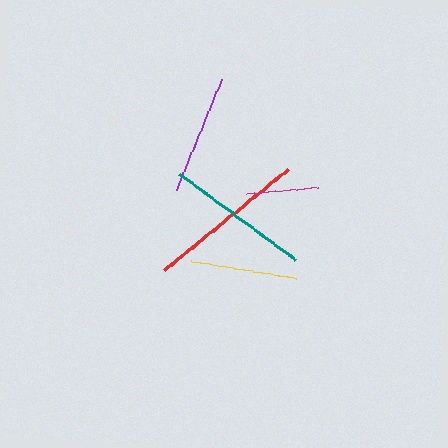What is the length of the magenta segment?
The magenta segment is approximately 71 pixels long.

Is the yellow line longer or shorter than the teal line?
The teal line is longer than the yellow line.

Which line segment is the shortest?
The magenta line is the shortest at approximately 71 pixels.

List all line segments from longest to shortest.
From longest to shortest: red, teal, purple, yellow, magenta.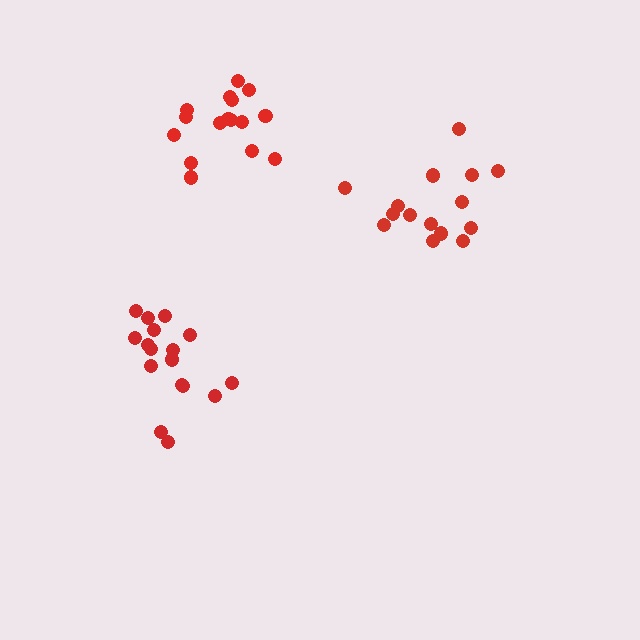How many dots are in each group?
Group 1: 15 dots, Group 2: 16 dots, Group 3: 17 dots (48 total).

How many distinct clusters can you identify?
There are 3 distinct clusters.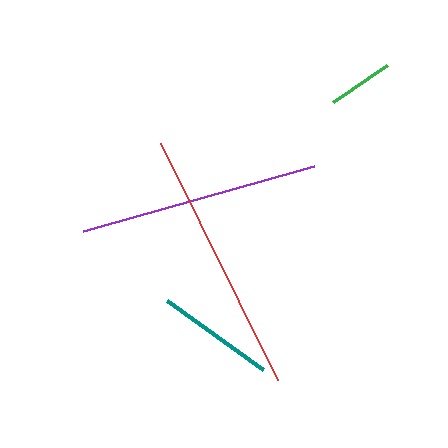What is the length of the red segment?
The red segment is approximately 265 pixels long.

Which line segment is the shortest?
The green line is the shortest at approximately 66 pixels.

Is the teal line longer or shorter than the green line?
The teal line is longer than the green line.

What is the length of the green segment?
The green segment is approximately 66 pixels long.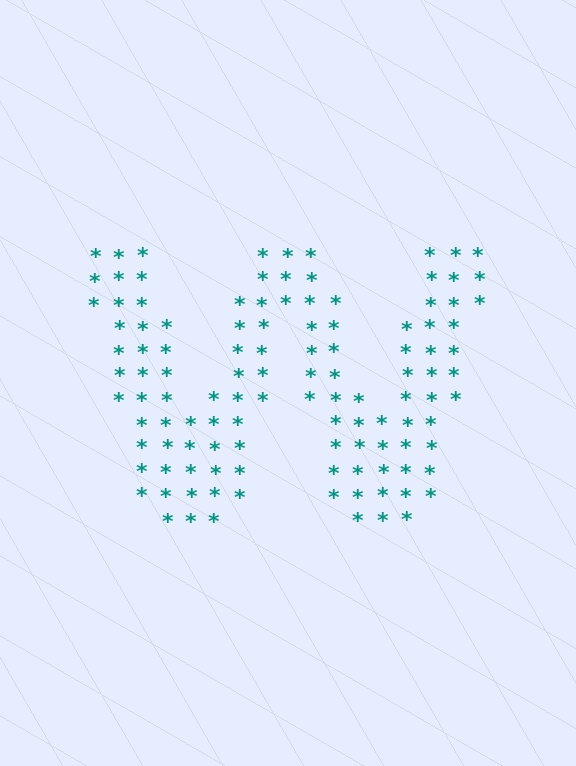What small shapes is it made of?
It is made of small asterisks.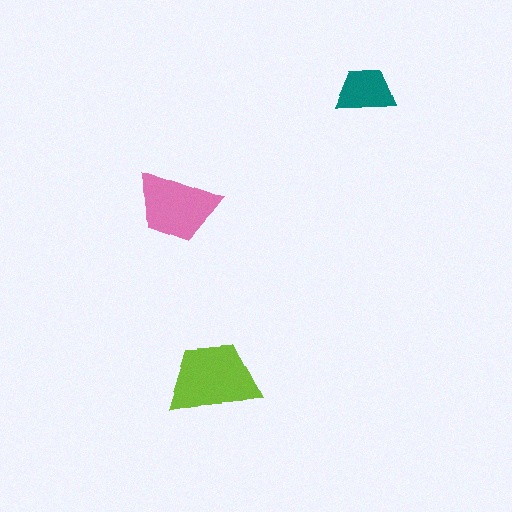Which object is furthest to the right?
The teal trapezoid is rightmost.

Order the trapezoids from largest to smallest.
the lime one, the pink one, the teal one.